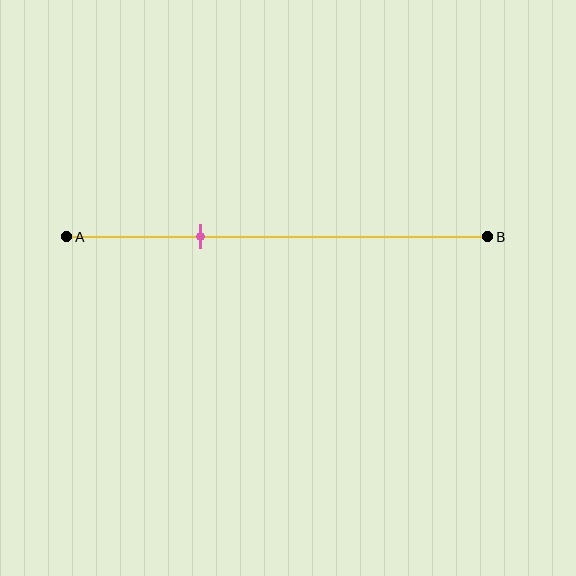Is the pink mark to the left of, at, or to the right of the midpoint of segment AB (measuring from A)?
The pink mark is to the left of the midpoint of segment AB.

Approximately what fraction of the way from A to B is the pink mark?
The pink mark is approximately 30% of the way from A to B.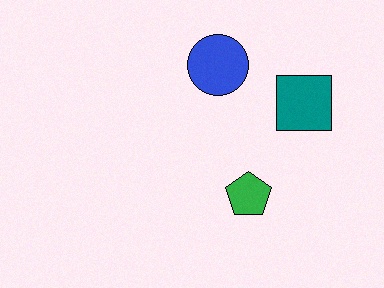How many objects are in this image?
There are 3 objects.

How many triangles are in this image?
There are no triangles.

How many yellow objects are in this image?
There are no yellow objects.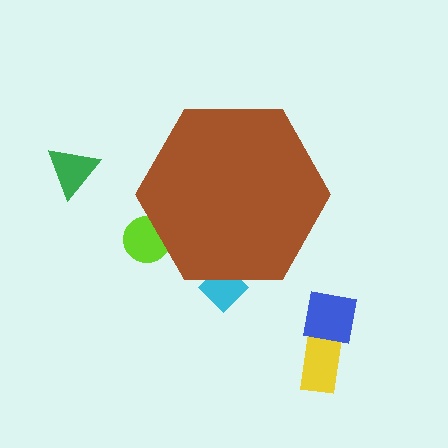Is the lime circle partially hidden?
Yes, the lime circle is partially hidden behind the brown hexagon.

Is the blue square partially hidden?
No, the blue square is fully visible.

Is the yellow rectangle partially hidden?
No, the yellow rectangle is fully visible.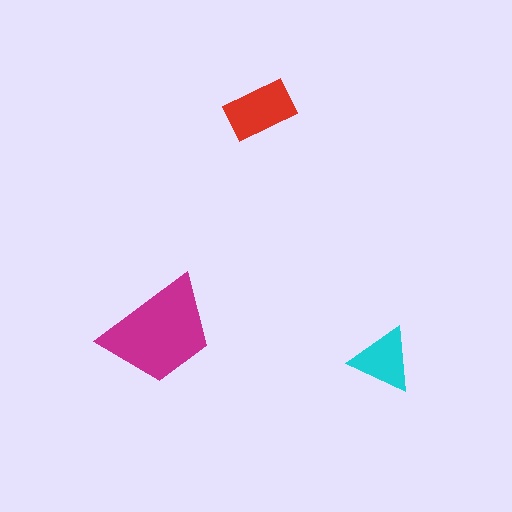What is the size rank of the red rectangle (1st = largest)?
2nd.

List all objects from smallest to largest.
The cyan triangle, the red rectangle, the magenta trapezoid.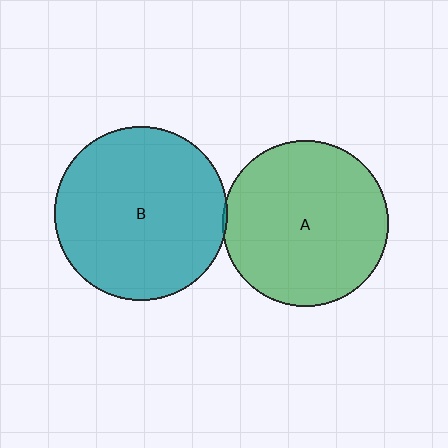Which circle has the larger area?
Circle B (teal).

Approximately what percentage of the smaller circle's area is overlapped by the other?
Approximately 5%.